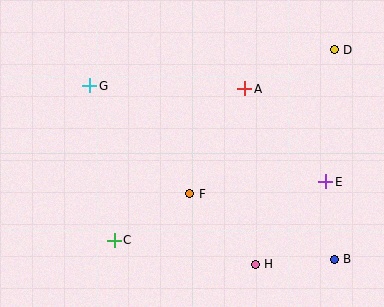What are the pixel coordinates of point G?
Point G is at (90, 86).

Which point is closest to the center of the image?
Point F at (190, 194) is closest to the center.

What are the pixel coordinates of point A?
Point A is at (245, 89).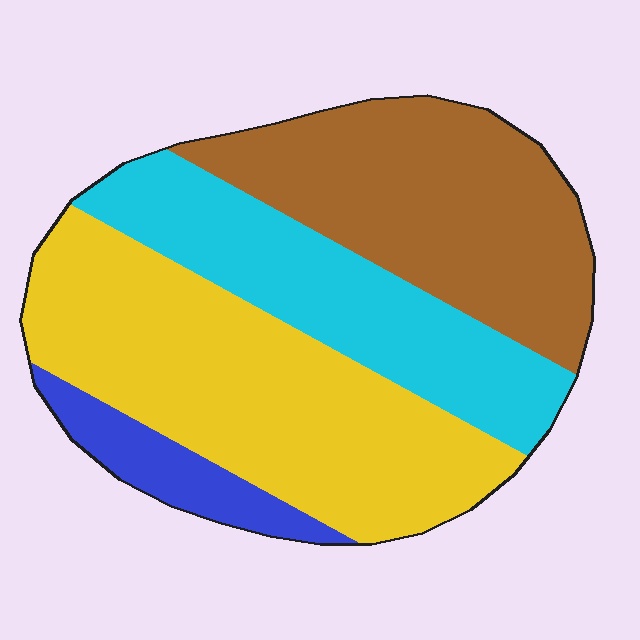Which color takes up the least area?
Blue, at roughly 10%.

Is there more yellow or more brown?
Yellow.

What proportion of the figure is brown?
Brown covers around 30% of the figure.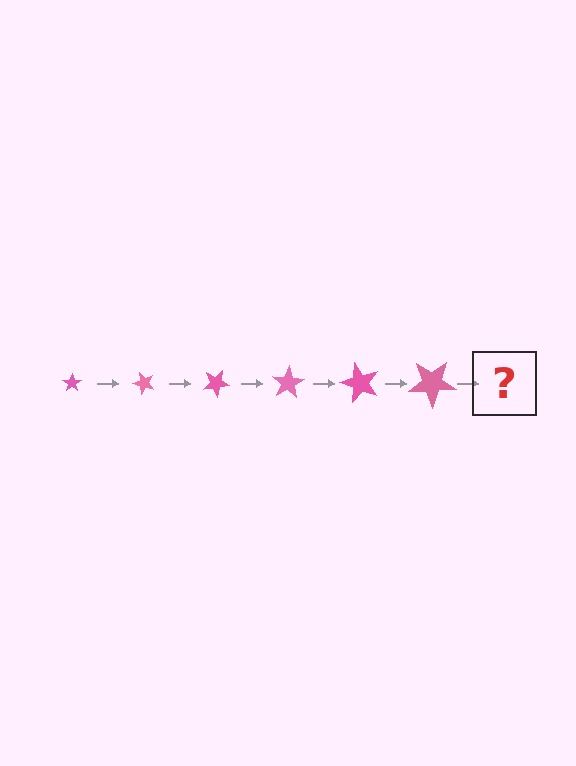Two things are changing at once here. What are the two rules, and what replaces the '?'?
The two rules are that the star grows larger each step and it rotates 50 degrees each step. The '?' should be a star, larger than the previous one and rotated 300 degrees from the start.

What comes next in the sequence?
The next element should be a star, larger than the previous one and rotated 300 degrees from the start.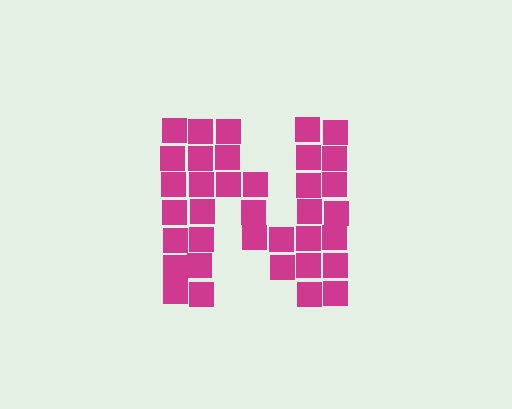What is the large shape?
The large shape is the letter N.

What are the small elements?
The small elements are squares.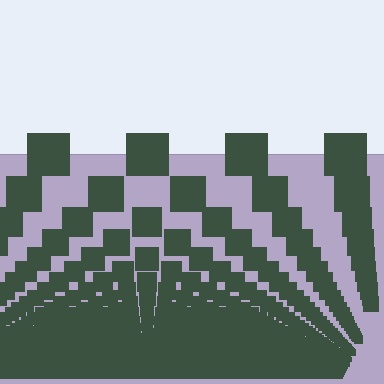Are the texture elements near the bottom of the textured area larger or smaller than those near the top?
Smaller. The gradient is inverted — elements near the bottom are smaller and denser.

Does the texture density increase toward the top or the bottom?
Density increases toward the bottom.